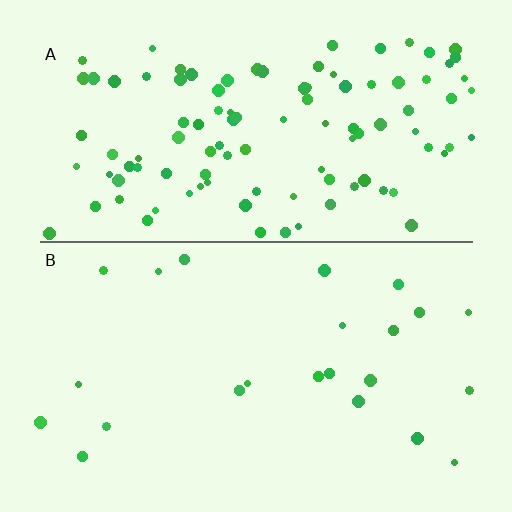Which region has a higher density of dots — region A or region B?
A (the top).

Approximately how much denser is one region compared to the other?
Approximately 4.5× — region A over region B.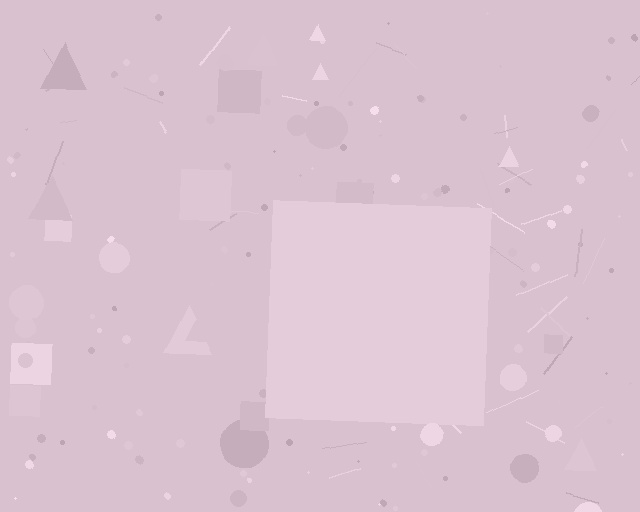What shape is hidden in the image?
A square is hidden in the image.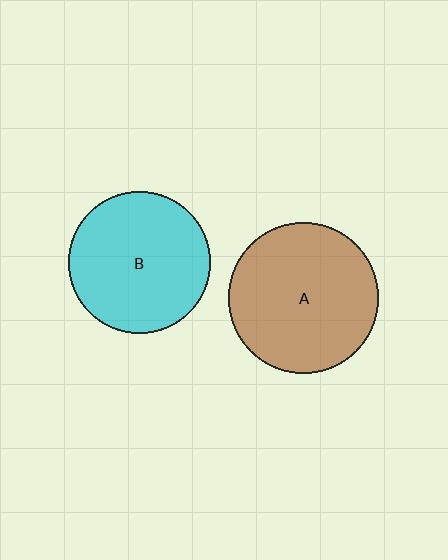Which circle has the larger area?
Circle A (brown).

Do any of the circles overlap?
No, none of the circles overlap.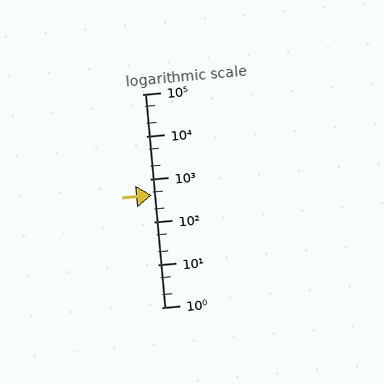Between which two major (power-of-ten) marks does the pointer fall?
The pointer is between 100 and 1000.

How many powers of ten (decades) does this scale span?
The scale spans 5 decades, from 1 to 100000.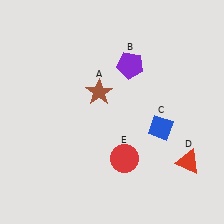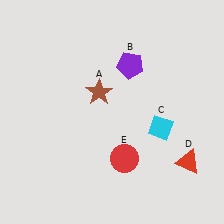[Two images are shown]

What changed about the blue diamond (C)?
In Image 1, C is blue. In Image 2, it changed to cyan.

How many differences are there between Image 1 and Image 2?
There is 1 difference between the two images.